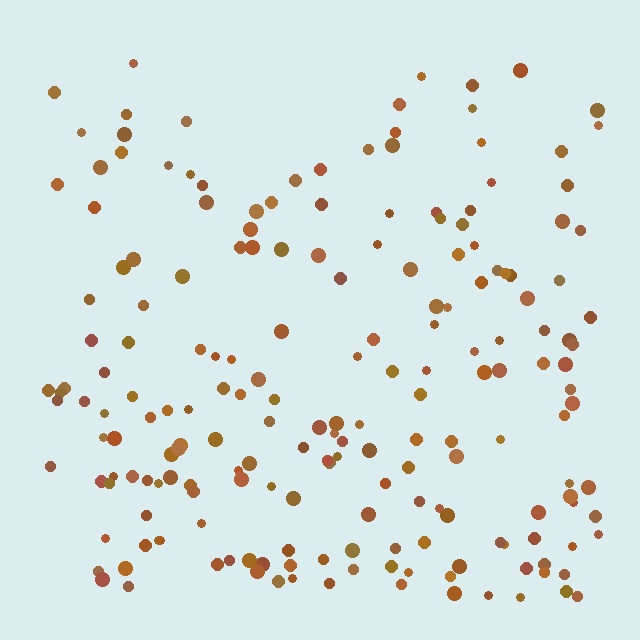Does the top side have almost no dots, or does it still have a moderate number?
Still a moderate number, just noticeably fewer than the bottom.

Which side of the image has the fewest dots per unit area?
The top.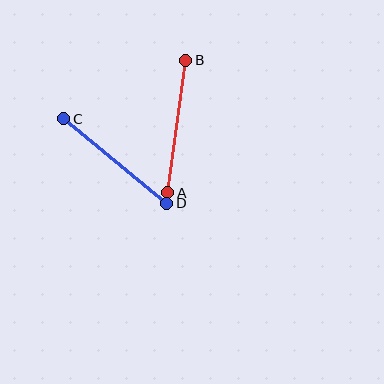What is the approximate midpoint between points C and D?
The midpoint is at approximately (115, 161) pixels.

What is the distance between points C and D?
The distance is approximately 133 pixels.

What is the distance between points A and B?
The distance is approximately 134 pixels.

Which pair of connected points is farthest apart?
Points A and B are farthest apart.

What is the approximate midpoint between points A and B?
The midpoint is at approximately (177, 127) pixels.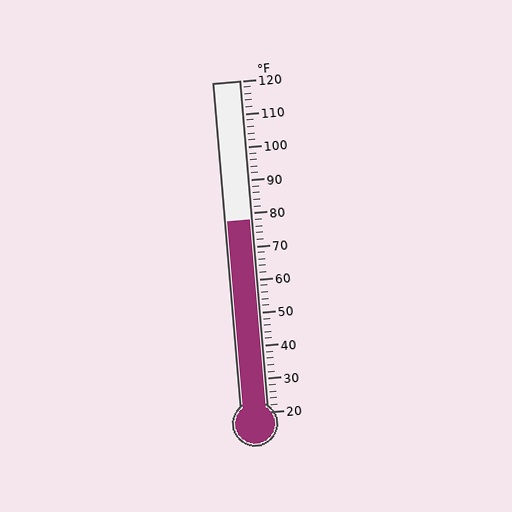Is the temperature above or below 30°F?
The temperature is above 30°F.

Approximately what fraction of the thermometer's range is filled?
The thermometer is filled to approximately 60% of its range.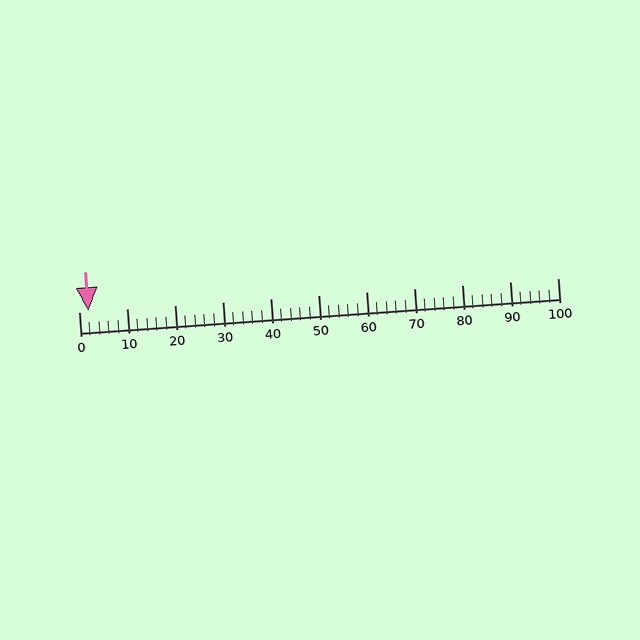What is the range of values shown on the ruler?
The ruler shows values from 0 to 100.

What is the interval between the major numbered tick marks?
The major tick marks are spaced 10 units apart.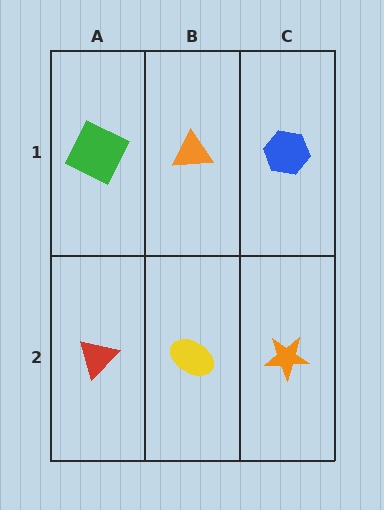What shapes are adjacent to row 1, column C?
An orange star (row 2, column C), an orange triangle (row 1, column B).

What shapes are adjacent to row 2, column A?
A green square (row 1, column A), a yellow ellipse (row 2, column B).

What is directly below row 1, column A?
A red triangle.